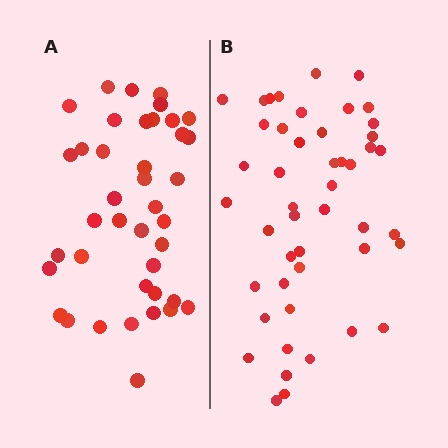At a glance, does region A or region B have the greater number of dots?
Region B (the right region) has more dots.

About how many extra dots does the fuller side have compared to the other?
Region B has roughly 8 or so more dots than region A.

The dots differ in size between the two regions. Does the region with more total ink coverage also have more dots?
No. Region A has more total ink coverage because its dots are larger, but region B actually contains more individual dots. Total area can be misleading — the number of items is what matters here.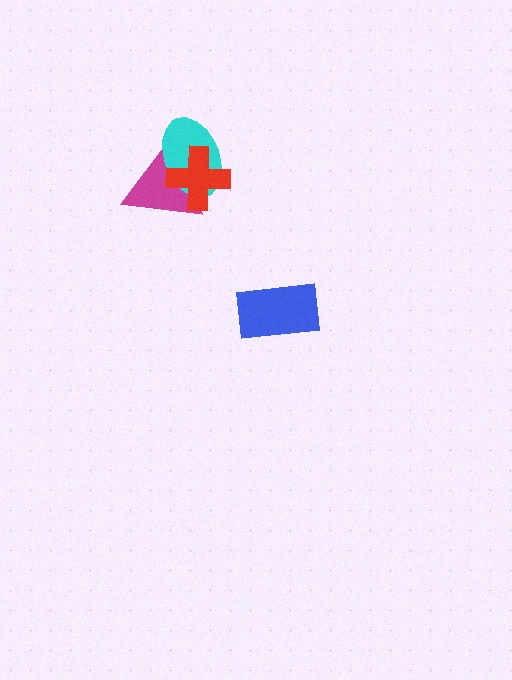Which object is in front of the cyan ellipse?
The red cross is in front of the cyan ellipse.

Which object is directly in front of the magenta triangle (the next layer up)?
The cyan ellipse is directly in front of the magenta triangle.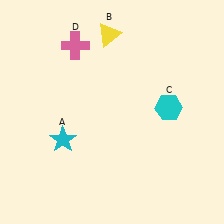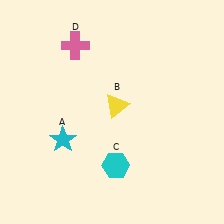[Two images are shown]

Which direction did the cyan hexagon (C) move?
The cyan hexagon (C) moved down.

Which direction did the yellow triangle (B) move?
The yellow triangle (B) moved down.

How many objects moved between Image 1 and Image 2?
2 objects moved between the two images.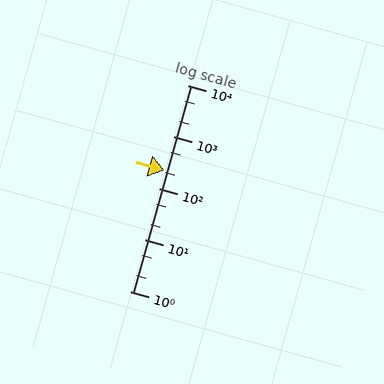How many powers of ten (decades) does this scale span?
The scale spans 4 decades, from 1 to 10000.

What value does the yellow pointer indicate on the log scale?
The pointer indicates approximately 220.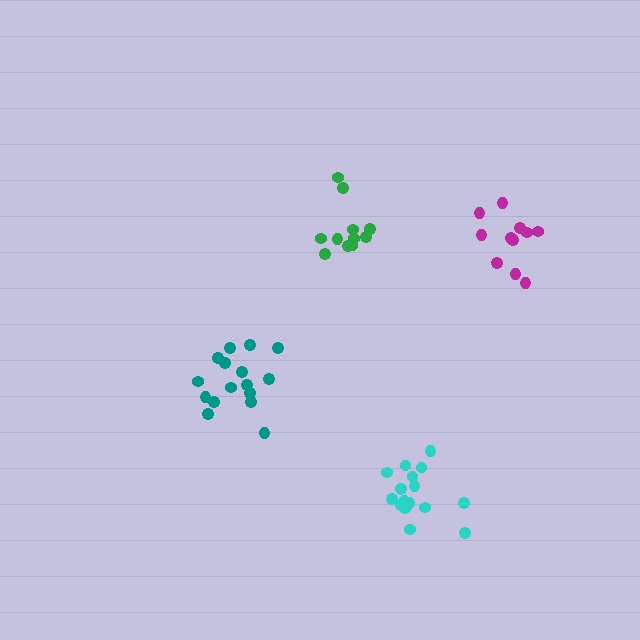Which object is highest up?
The green cluster is topmost.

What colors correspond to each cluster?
The clusters are colored: green, magenta, cyan, teal.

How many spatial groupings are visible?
There are 4 spatial groupings.